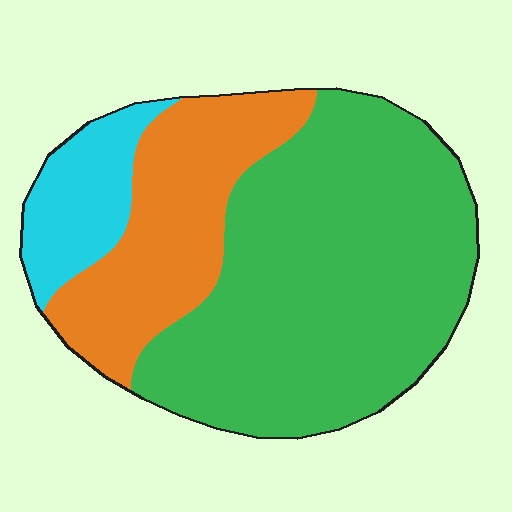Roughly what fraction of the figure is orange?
Orange takes up between a sixth and a third of the figure.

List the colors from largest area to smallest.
From largest to smallest: green, orange, cyan.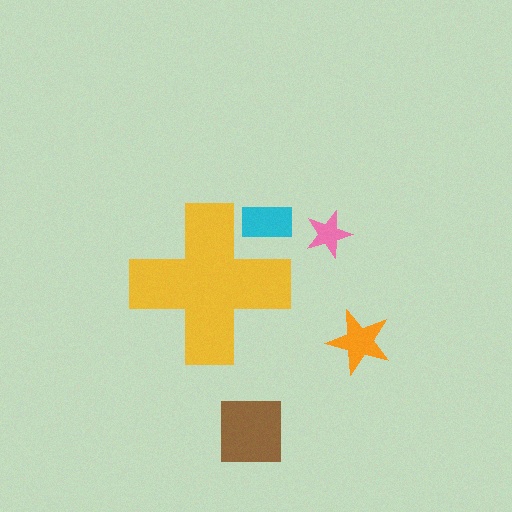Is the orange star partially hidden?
No, the orange star is fully visible.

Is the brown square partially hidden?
No, the brown square is fully visible.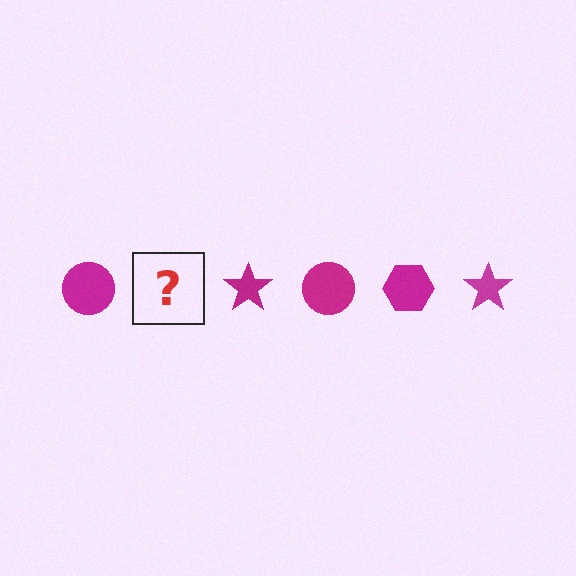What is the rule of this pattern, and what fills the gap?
The rule is that the pattern cycles through circle, hexagon, star shapes in magenta. The gap should be filled with a magenta hexagon.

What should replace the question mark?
The question mark should be replaced with a magenta hexagon.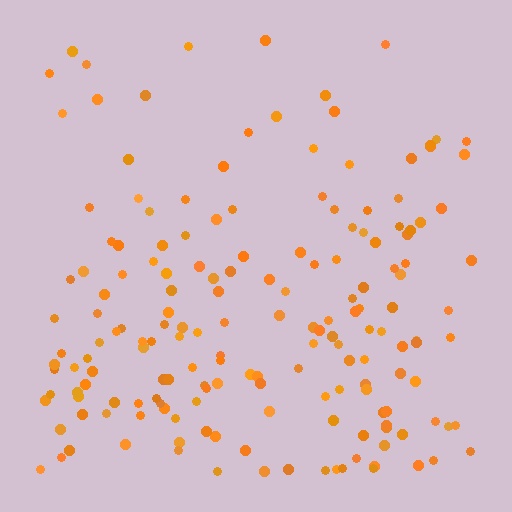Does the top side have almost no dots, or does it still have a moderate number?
Still a moderate number, just noticeably fewer than the bottom.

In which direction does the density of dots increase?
From top to bottom, with the bottom side densest.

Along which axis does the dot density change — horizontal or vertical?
Vertical.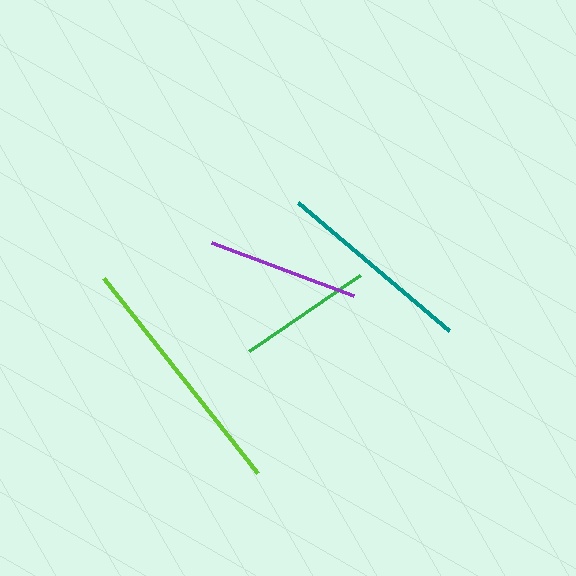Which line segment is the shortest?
The green line is the shortest at approximately 134 pixels.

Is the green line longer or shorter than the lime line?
The lime line is longer than the green line.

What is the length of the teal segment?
The teal segment is approximately 198 pixels long.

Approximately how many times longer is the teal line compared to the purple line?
The teal line is approximately 1.3 times the length of the purple line.